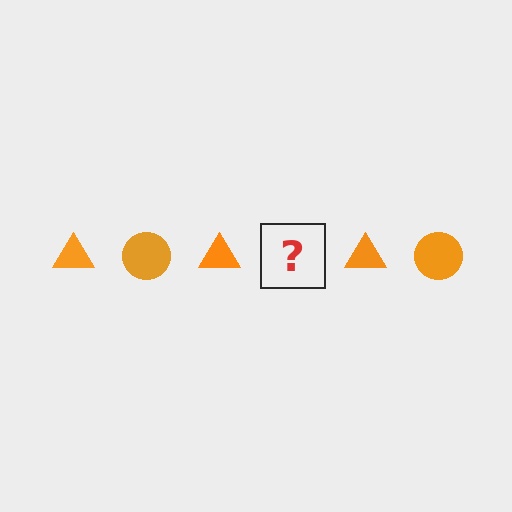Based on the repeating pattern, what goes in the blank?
The blank should be an orange circle.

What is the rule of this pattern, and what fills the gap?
The rule is that the pattern cycles through triangle, circle shapes in orange. The gap should be filled with an orange circle.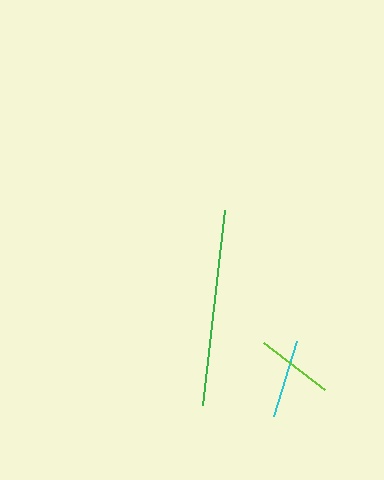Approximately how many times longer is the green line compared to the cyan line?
The green line is approximately 2.5 times the length of the cyan line.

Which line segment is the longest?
The green line is the longest at approximately 197 pixels.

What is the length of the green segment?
The green segment is approximately 197 pixels long.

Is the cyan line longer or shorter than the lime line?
The cyan line is longer than the lime line.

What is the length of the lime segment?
The lime segment is approximately 77 pixels long.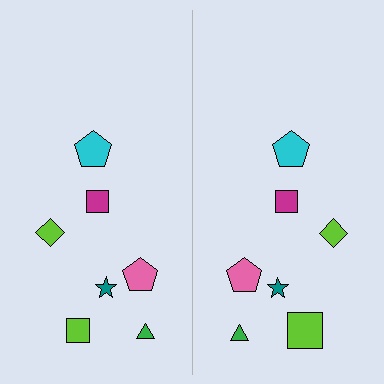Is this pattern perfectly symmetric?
No, the pattern is not perfectly symmetric. The lime square on the right side has a different size than its mirror counterpart.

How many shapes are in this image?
There are 14 shapes in this image.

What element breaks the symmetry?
The lime square on the right side has a different size than its mirror counterpart.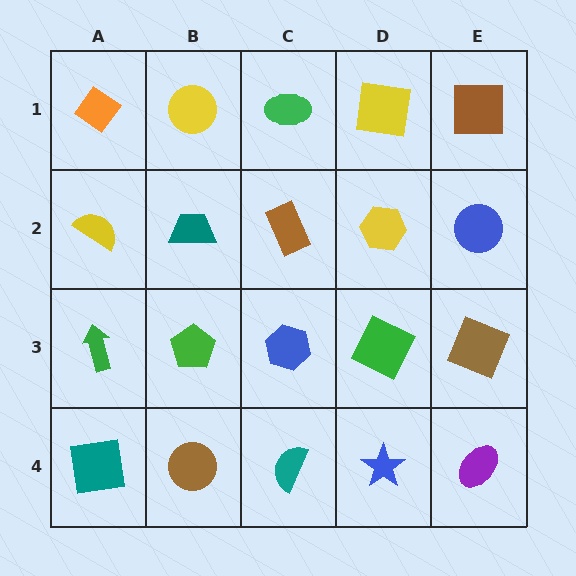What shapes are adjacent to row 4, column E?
A brown square (row 3, column E), a blue star (row 4, column D).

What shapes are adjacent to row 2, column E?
A brown square (row 1, column E), a brown square (row 3, column E), a yellow hexagon (row 2, column D).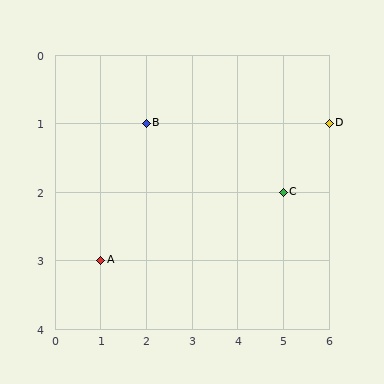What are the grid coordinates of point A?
Point A is at grid coordinates (1, 3).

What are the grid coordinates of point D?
Point D is at grid coordinates (6, 1).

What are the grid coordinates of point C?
Point C is at grid coordinates (5, 2).